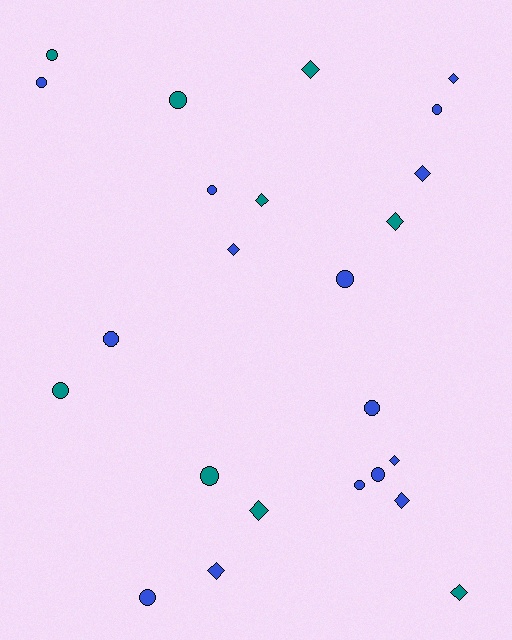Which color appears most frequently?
Blue, with 15 objects.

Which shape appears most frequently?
Circle, with 13 objects.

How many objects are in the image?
There are 24 objects.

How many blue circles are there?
There are 9 blue circles.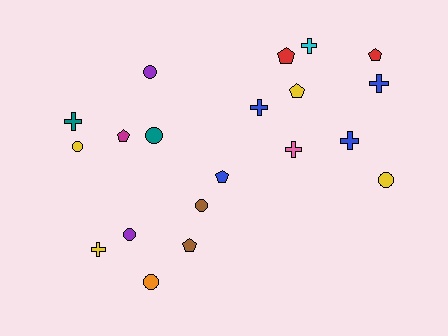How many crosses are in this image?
There are 7 crosses.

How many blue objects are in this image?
There are 4 blue objects.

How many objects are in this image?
There are 20 objects.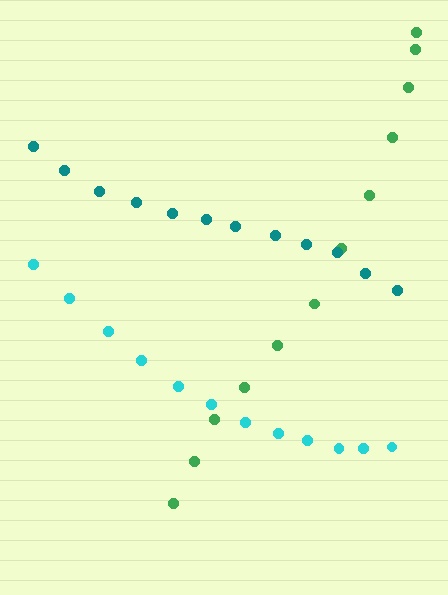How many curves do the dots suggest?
There are 3 distinct paths.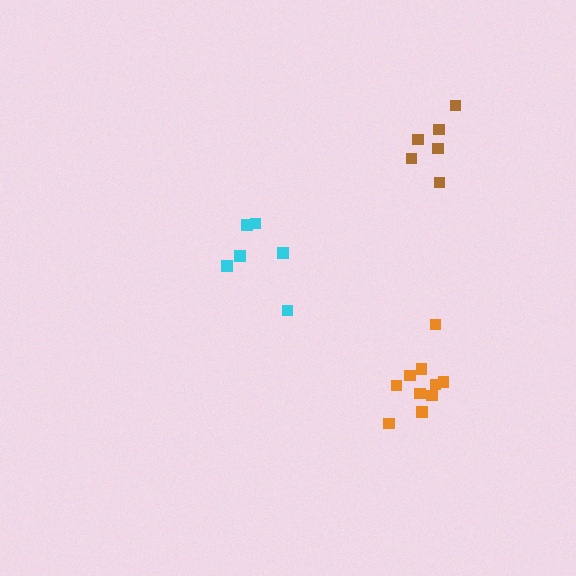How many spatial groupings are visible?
There are 3 spatial groupings.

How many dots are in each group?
Group 1: 6 dots, Group 2: 6 dots, Group 3: 10 dots (22 total).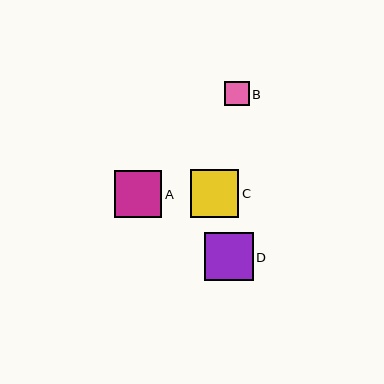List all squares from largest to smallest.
From largest to smallest: D, C, A, B.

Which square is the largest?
Square D is the largest with a size of approximately 49 pixels.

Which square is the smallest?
Square B is the smallest with a size of approximately 25 pixels.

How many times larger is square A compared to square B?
Square A is approximately 1.9 times the size of square B.